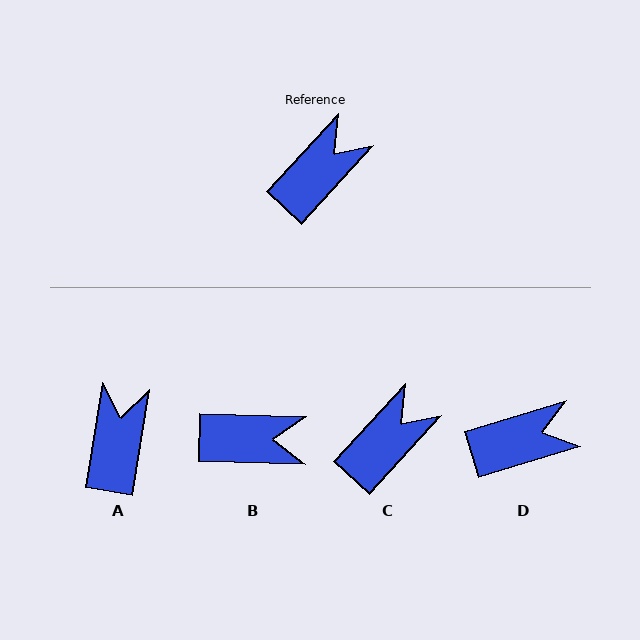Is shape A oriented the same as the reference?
No, it is off by about 33 degrees.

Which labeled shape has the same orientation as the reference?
C.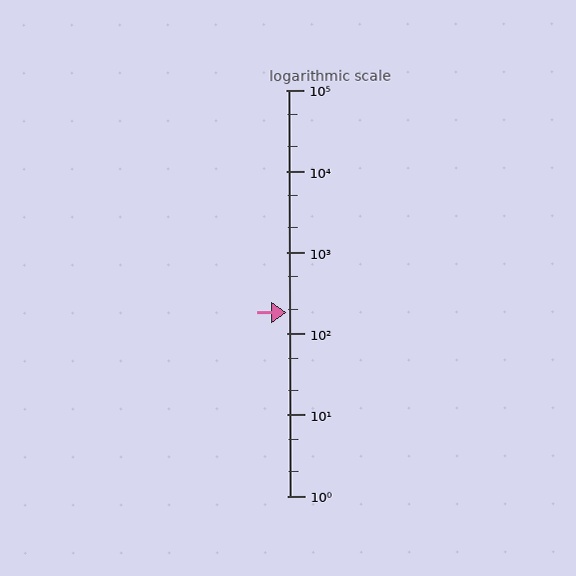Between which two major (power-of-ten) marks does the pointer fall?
The pointer is between 100 and 1000.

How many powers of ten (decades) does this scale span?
The scale spans 5 decades, from 1 to 100000.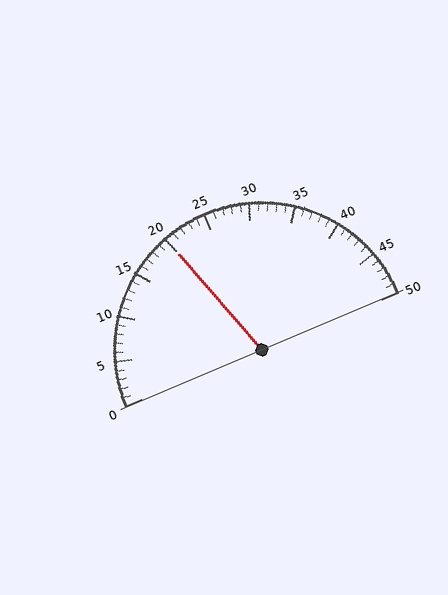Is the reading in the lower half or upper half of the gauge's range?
The reading is in the lower half of the range (0 to 50).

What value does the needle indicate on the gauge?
The needle indicates approximately 20.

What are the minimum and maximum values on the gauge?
The gauge ranges from 0 to 50.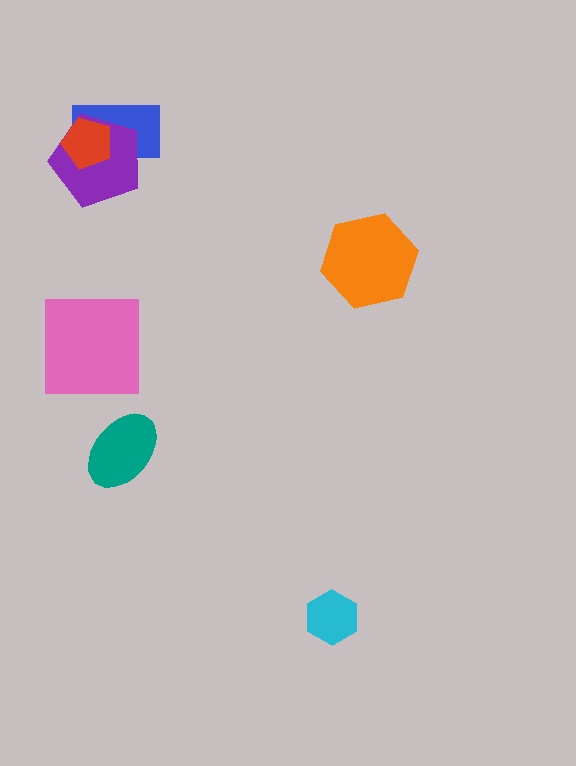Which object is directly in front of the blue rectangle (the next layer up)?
The purple pentagon is directly in front of the blue rectangle.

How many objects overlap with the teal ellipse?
0 objects overlap with the teal ellipse.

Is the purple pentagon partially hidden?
Yes, it is partially covered by another shape.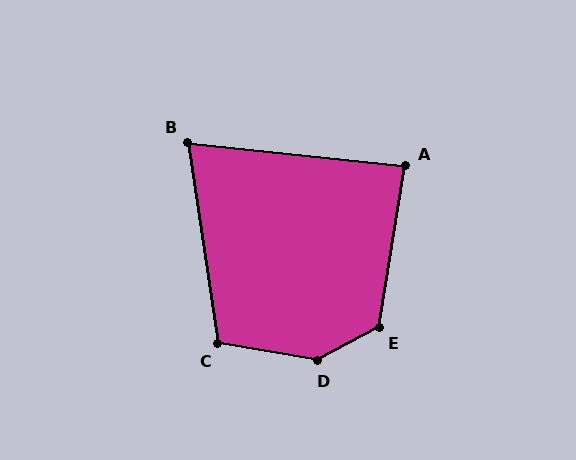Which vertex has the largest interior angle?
D, at approximately 142 degrees.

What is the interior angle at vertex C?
Approximately 108 degrees (obtuse).